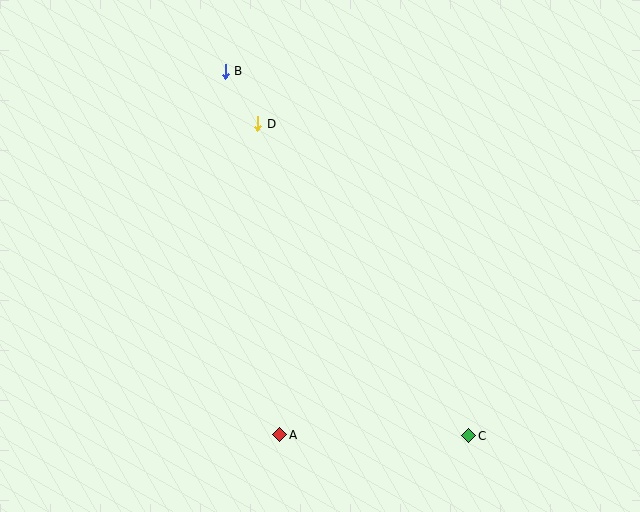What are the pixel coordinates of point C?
Point C is at (469, 436).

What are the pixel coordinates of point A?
Point A is at (280, 435).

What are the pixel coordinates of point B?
Point B is at (225, 71).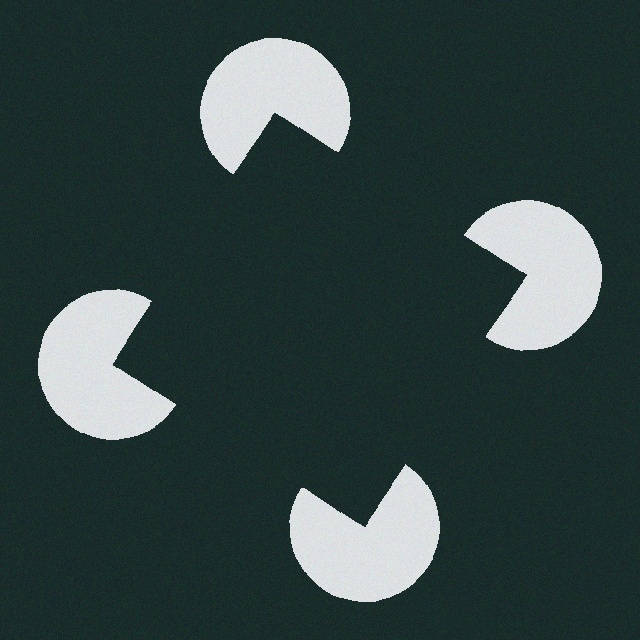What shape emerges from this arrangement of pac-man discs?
An illusory square — its edges are inferred from the aligned wedge cuts in the pac-man discs, not physically drawn.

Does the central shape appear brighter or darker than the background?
It typically appears slightly darker than the background, even though no actual brightness change is drawn.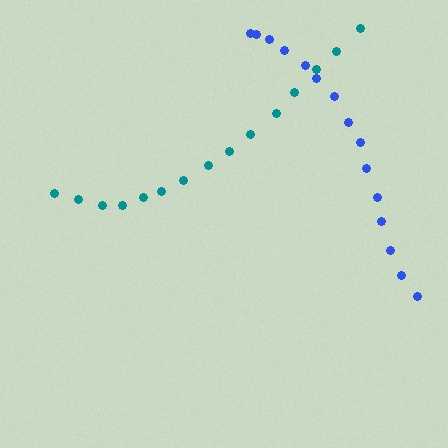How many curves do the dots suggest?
There are 2 distinct paths.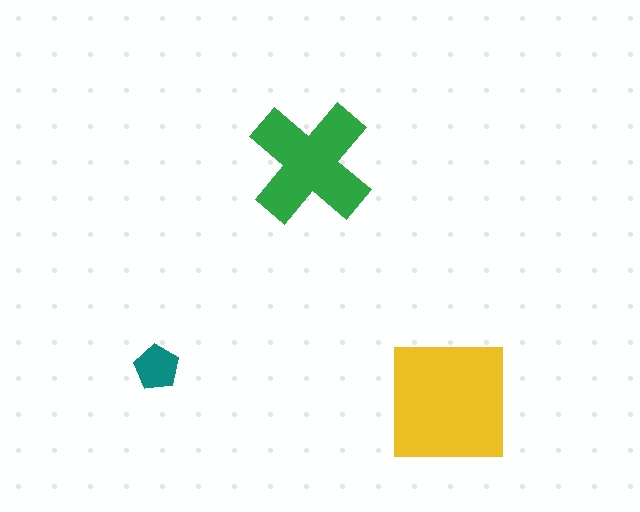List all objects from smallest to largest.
The teal pentagon, the green cross, the yellow square.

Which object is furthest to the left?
The teal pentagon is leftmost.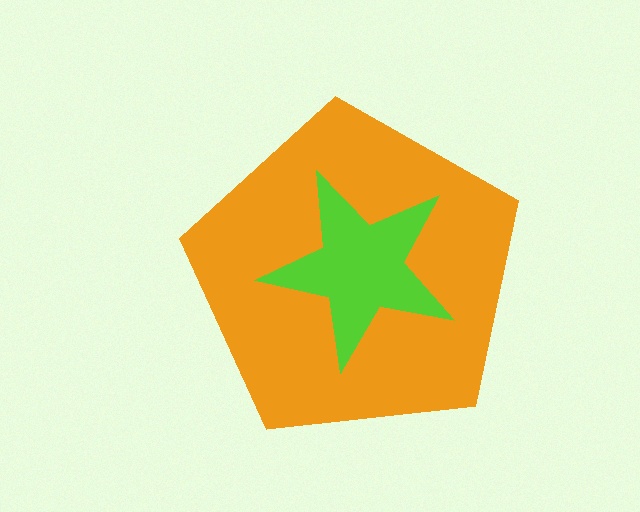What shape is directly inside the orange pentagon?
The lime star.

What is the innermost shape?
The lime star.